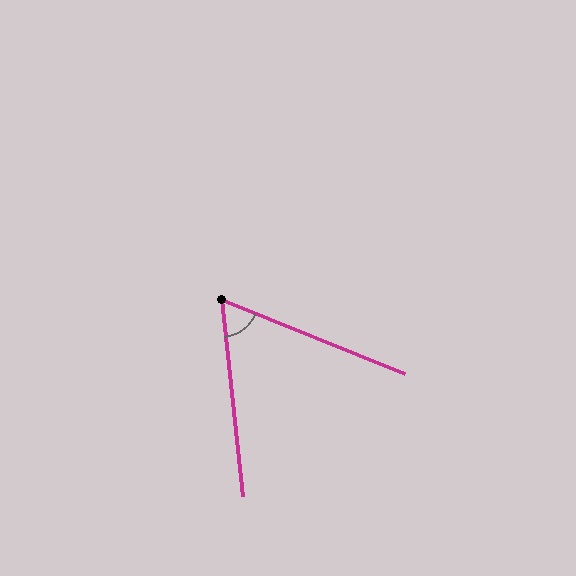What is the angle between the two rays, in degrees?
Approximately 62 degrees.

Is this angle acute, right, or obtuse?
It is acute.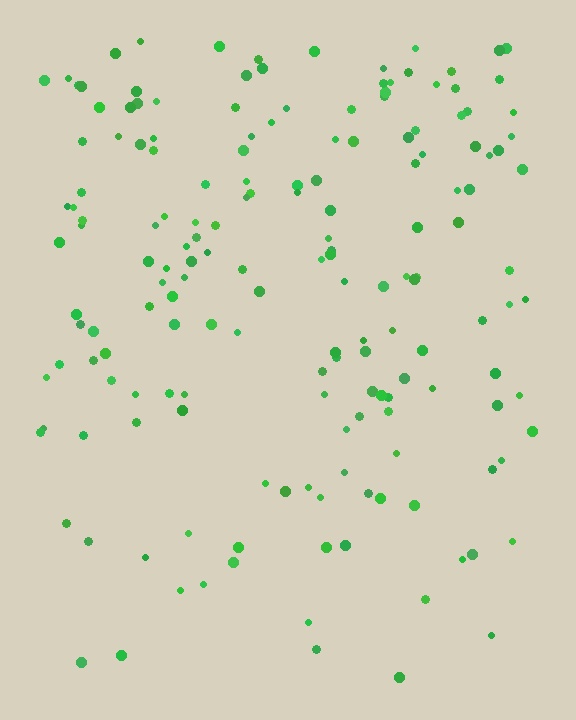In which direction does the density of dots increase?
From bottom to top, with the top side densest.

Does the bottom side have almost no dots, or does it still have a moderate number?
Still a moderate number, just noticeably fewer than the top.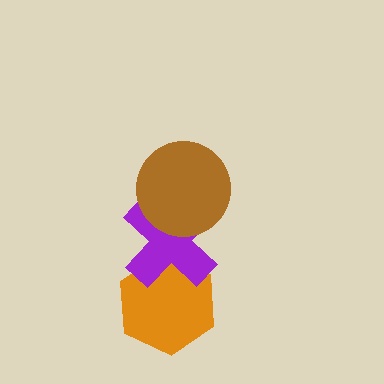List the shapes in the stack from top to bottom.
From top to bottom: the brown circle, the purple cross, the orange hexagon.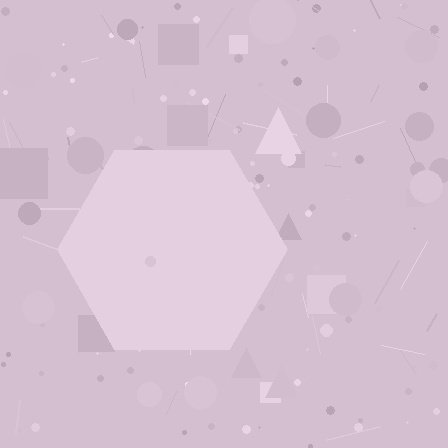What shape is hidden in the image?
A hexagon is hidden in the image.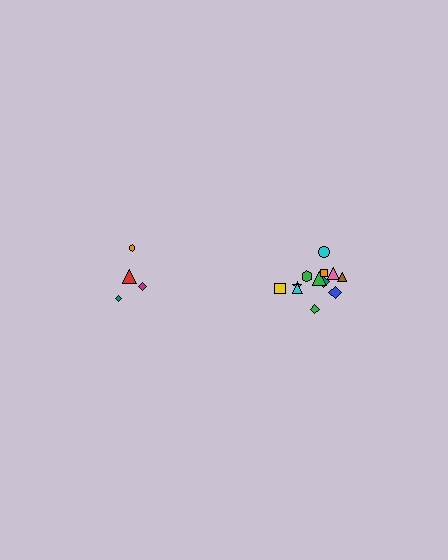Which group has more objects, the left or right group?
The right group.